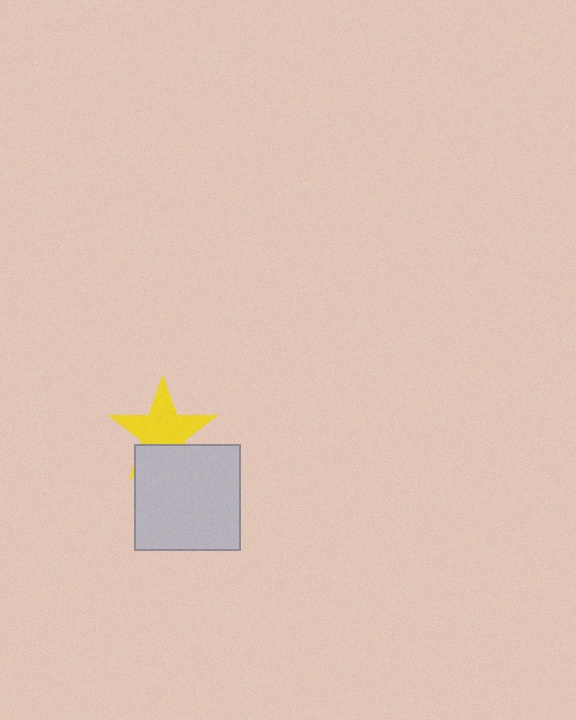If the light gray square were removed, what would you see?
You would see the complete yellow star.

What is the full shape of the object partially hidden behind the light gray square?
The partially hidden object is a yellow star.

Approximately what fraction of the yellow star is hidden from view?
Roughly 32% of the yellow star is hidden behind the light gray square.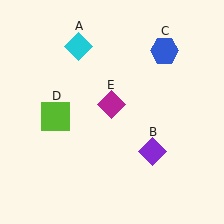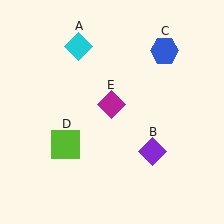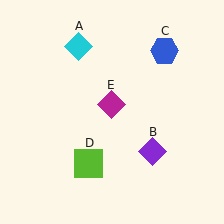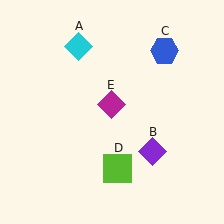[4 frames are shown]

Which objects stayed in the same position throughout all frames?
Cyan diamond (object A) and purple diamond (object B) and blue hexagon (object C) and magenta diamond (object E) remained stationary.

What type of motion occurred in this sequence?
The lime square (object D) rotated counterclockwise around the center of the scene.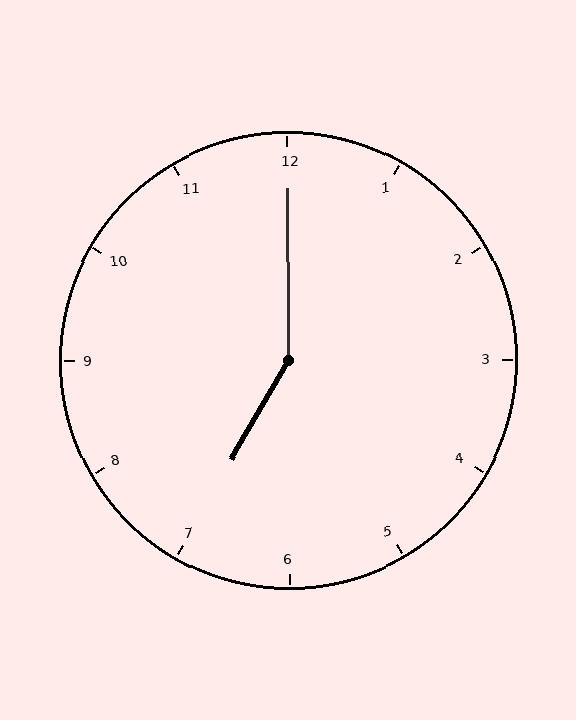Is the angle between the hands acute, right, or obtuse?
It is obtuse.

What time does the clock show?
7:00.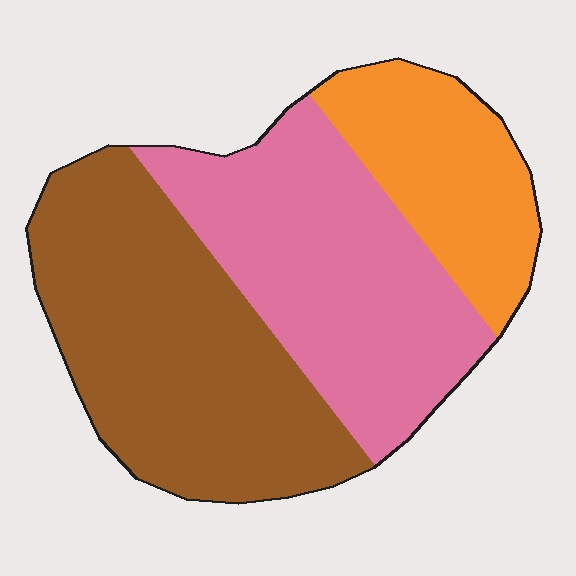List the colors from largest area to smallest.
From largest to smallest: brown, pink, orange.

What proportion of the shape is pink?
Pink covers roughly 35% of the shape.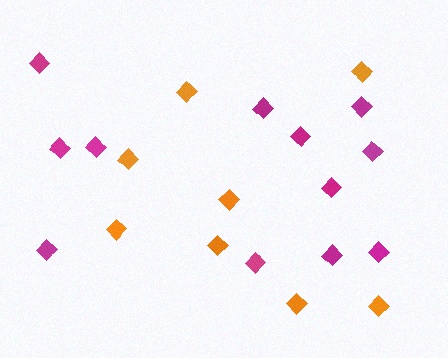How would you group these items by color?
There are 2 groups: one group of magenta diamonds (12) and one group of orange diamonds (8).